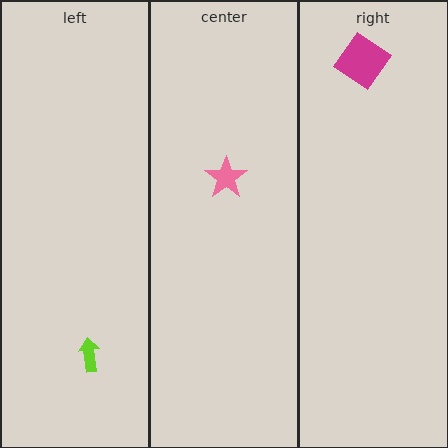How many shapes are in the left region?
1.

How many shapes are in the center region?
1.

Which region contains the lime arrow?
The left region.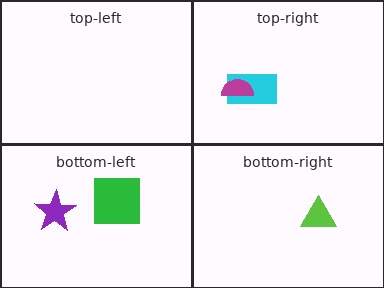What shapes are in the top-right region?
The cyan rectangle, the magenta semicircle.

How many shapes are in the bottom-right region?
1.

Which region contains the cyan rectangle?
The top-right region.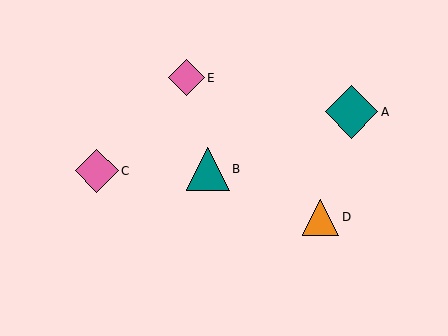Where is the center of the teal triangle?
The center of the teal triangle is at (208, 169).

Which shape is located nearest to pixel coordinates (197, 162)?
The teal triangle (labeled B) at (208, 169) is nearest to that location.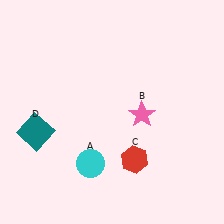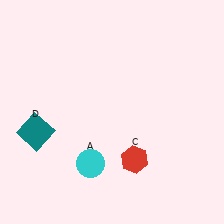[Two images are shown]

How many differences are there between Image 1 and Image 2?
There is 1 difference between the two images.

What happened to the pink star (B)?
The pink star (B) was removed in Image 2. It was in the bottom-right area of Image 1.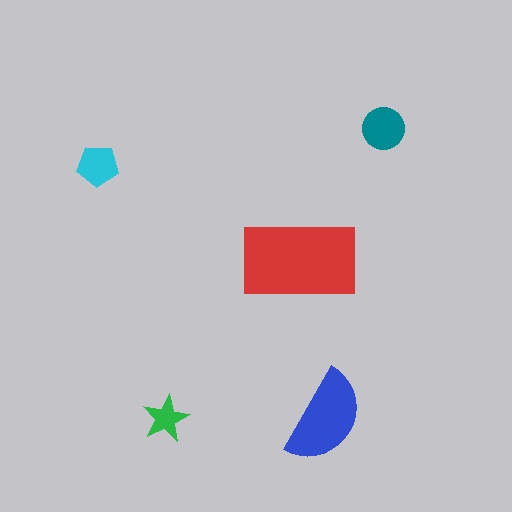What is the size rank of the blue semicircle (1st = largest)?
2nd.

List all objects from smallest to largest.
The green star, the cyan pentagon, the teal circle, the blue semicircle, the red rectangle.